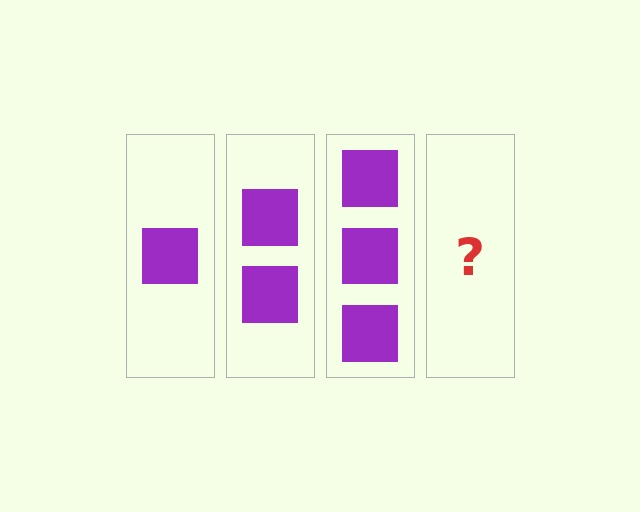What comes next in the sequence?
The next element should be 4 squares.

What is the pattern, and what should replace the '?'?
The pattern is that each step adds one more square. The '?' should be 4 squares.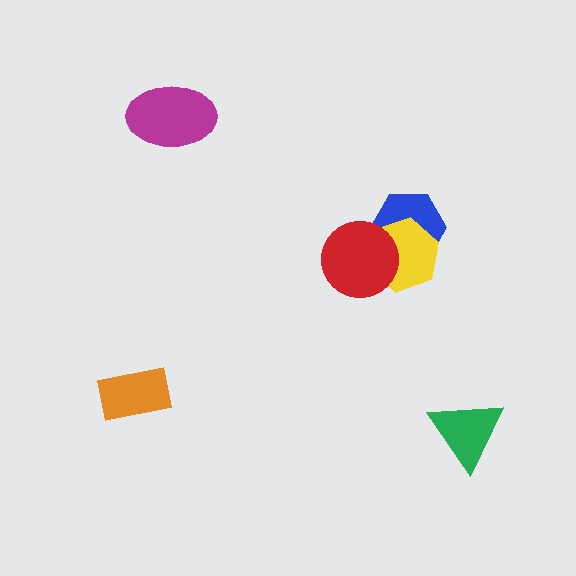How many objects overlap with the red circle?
2 objects overlap with the red circle.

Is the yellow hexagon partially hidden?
Yes, it is partially covered by another shape.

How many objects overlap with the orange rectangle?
0 objects overlap with the orange rectangle.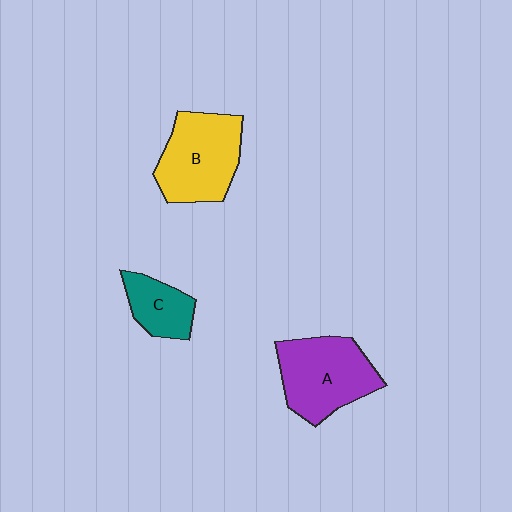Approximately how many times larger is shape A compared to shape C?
Approximately 1.9 times.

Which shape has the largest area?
Shape A (purple).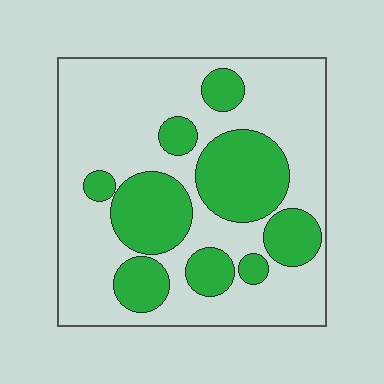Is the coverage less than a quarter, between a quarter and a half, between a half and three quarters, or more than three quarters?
Between a quarter and a half.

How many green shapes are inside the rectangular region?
9.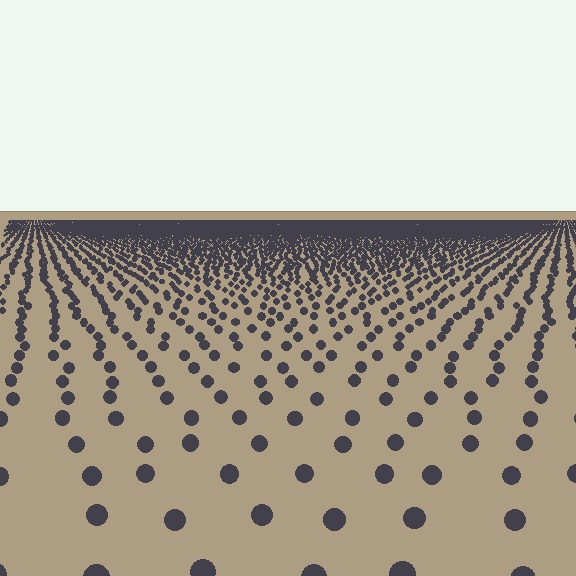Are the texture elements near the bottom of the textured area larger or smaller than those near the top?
Larger. Near the bottom, elements are closer to the viewer and appear at a bigger on-screen size.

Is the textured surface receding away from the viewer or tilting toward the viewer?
The surface is receding away from the viewer. Texture elements get smaller and denser toward the top.